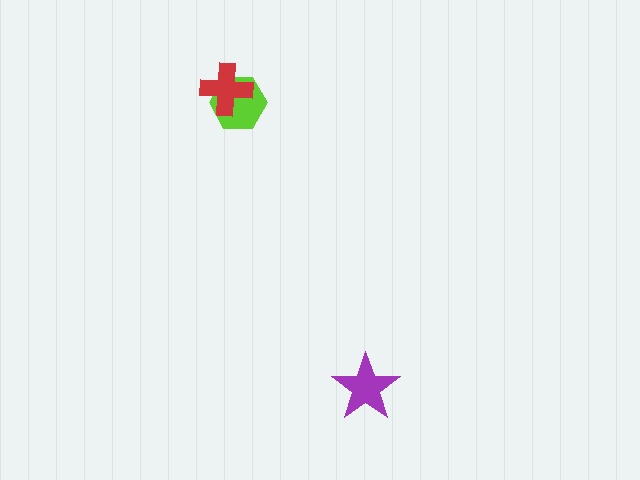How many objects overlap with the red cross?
1 object overlaps with the red cross.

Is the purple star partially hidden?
No, no other shape covers it.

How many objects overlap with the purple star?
0 objects overlap with the purple star.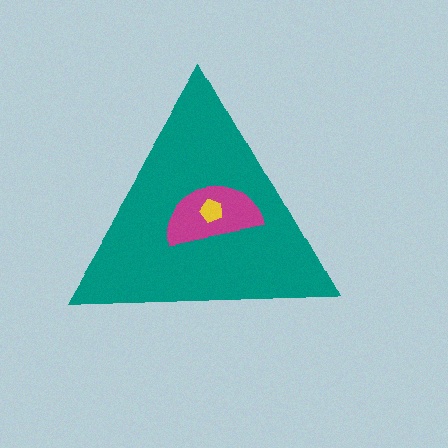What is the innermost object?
The yellow pentagon.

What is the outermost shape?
The teal triangle.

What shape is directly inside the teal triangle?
The magenta semicircle.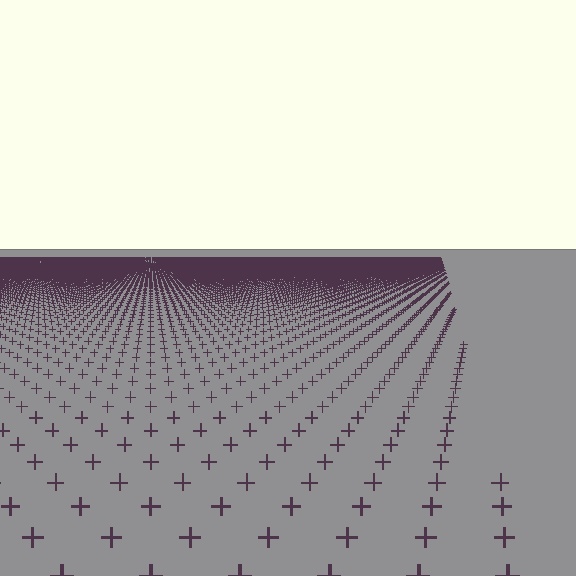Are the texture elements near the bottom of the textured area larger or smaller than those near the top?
Larger. Near the bottom, elements are closer to the viewer and appear at a bigger on-screen size.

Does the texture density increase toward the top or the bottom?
Density increases toward the top.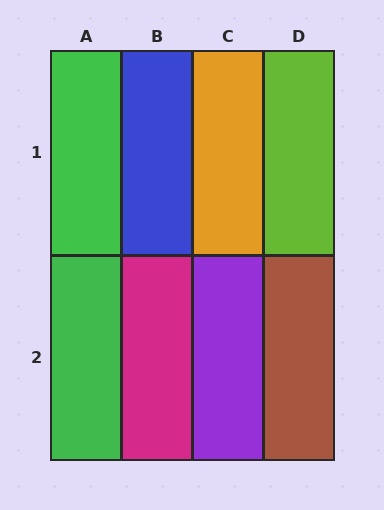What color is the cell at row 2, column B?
Magenta.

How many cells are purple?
1 cell is purple.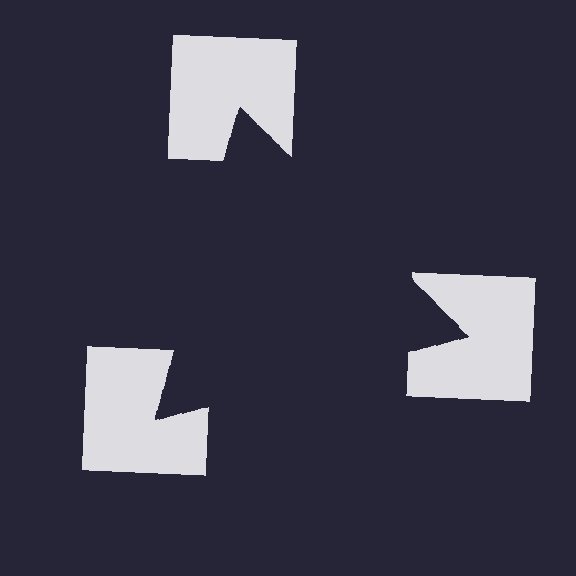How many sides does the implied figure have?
3 sides.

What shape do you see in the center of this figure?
An illusory triangle — its edges are inferred from the aligned wedge cuts in the notched squares, not physically drawn.